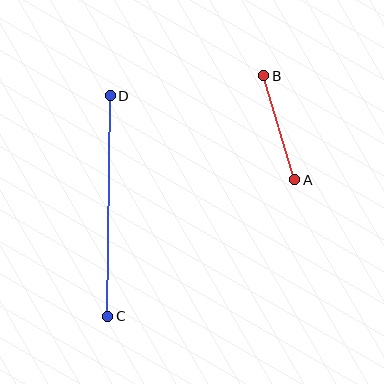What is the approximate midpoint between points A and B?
The midpoint is at approximately (279, 128) pixels.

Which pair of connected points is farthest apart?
Points C and D are farthest apart.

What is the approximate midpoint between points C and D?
The midpoint is at approximately (109, 206) pixels.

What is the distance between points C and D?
The distance is approximately 221 pixels.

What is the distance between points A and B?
The distance is approximately 109 pixels.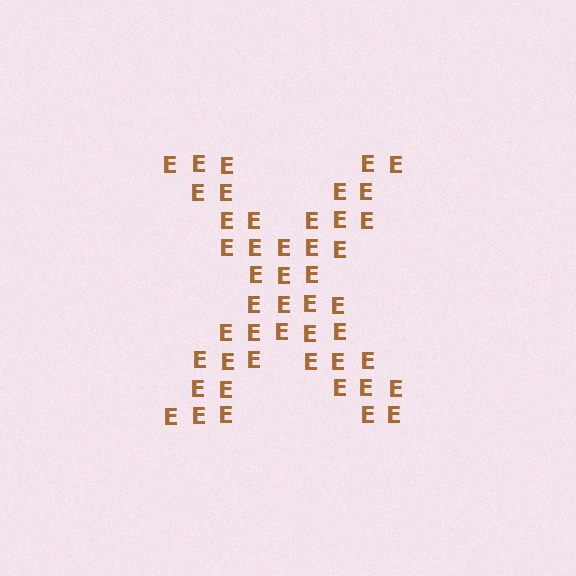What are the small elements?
The small elements are letter E's.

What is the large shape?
The large shape is the letter X.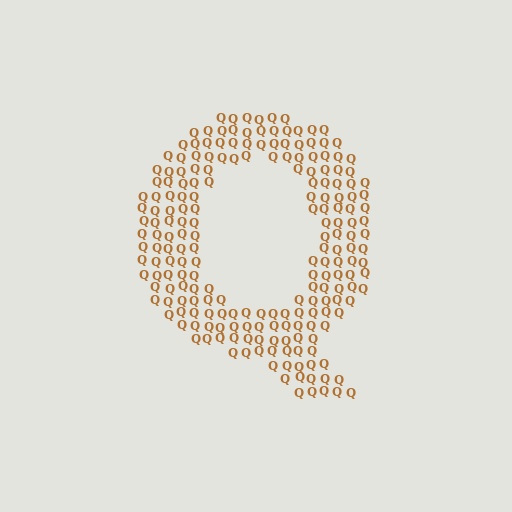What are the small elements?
The small elements are letter Q's.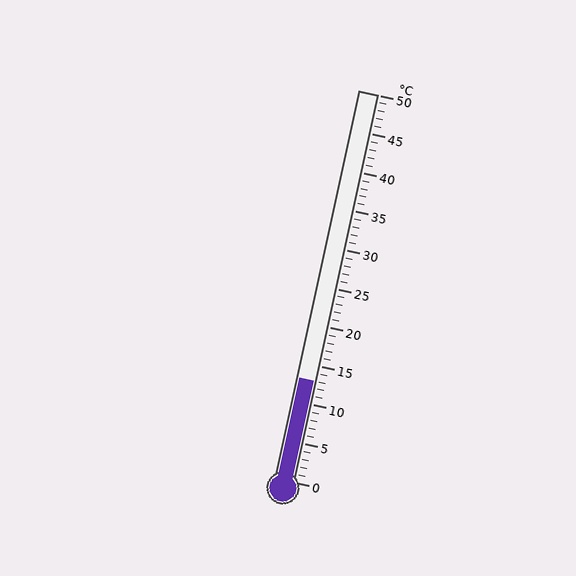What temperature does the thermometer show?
The thermometer shows approximately 13°C.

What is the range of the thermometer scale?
The thermometer scale ranges from 0°C to 50°C.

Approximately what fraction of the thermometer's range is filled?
The thermometer is filled to approximately 25% of its range.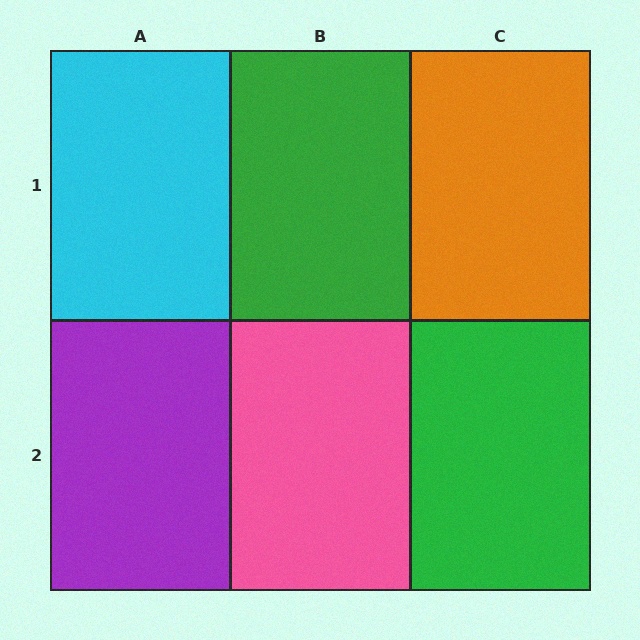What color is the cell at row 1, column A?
Cyan.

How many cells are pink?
1 cell is pink.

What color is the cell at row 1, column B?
Green.